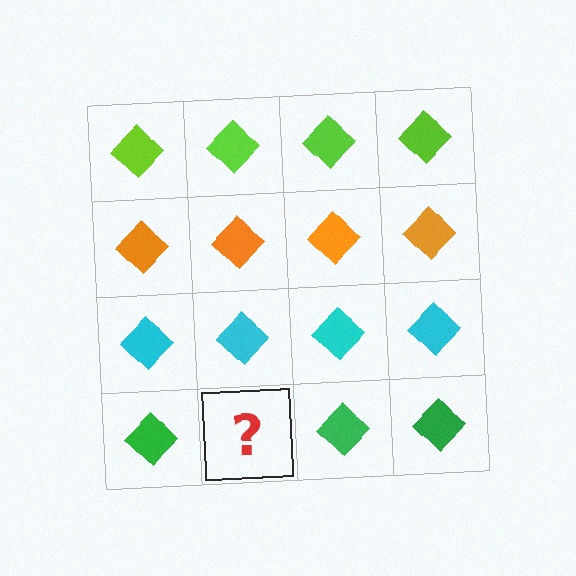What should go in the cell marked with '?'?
The missing cell should contain a green diamond.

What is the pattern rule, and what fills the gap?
The rule is that each row has a consistent color. The gap should be filled with a green diamond.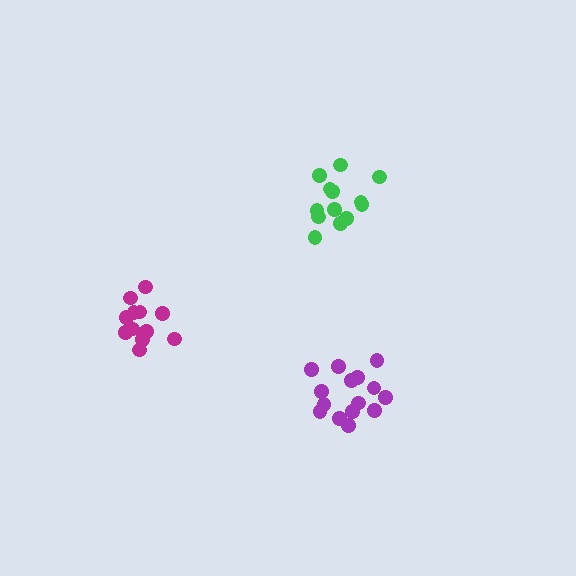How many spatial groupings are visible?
There are 3 spatial groupings.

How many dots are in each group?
Group 1: 12 dots, Group 2: 13 dots, Group 3: 15 dots (40 total).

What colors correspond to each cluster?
The clusters are colored: magenta, green, purple.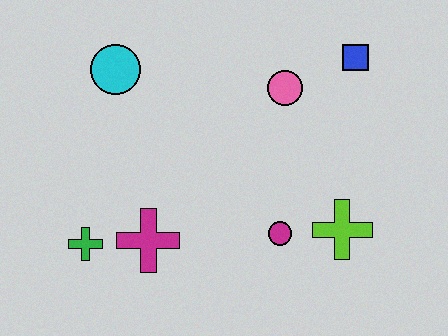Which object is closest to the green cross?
The magenta cross is closest to the green cross.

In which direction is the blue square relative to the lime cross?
The blue square is above the lime cross.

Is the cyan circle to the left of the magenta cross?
Yes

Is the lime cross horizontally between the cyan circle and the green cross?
No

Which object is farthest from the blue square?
The green cross is farthest from the blue square.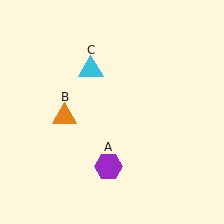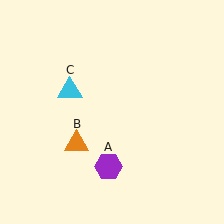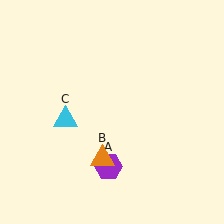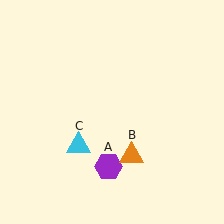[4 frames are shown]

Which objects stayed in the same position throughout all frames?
Purple hexagon (object A) remained stationary.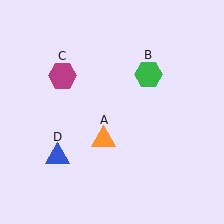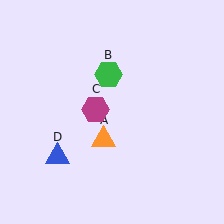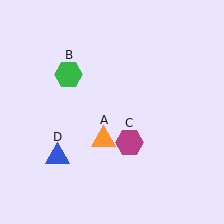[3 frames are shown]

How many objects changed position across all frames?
2 objects changed position: green hexagon (object B), magenta hexagon (object C).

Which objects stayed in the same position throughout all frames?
Orange triangle (object A) and blue triangle (object D) remained stationary.